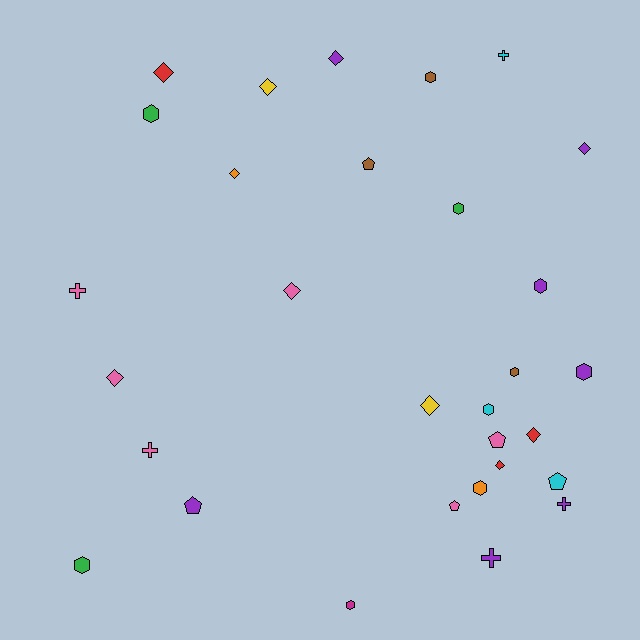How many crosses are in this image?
There are 5 crosses.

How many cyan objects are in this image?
There are 3 cyan objects.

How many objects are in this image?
There are 30 objects.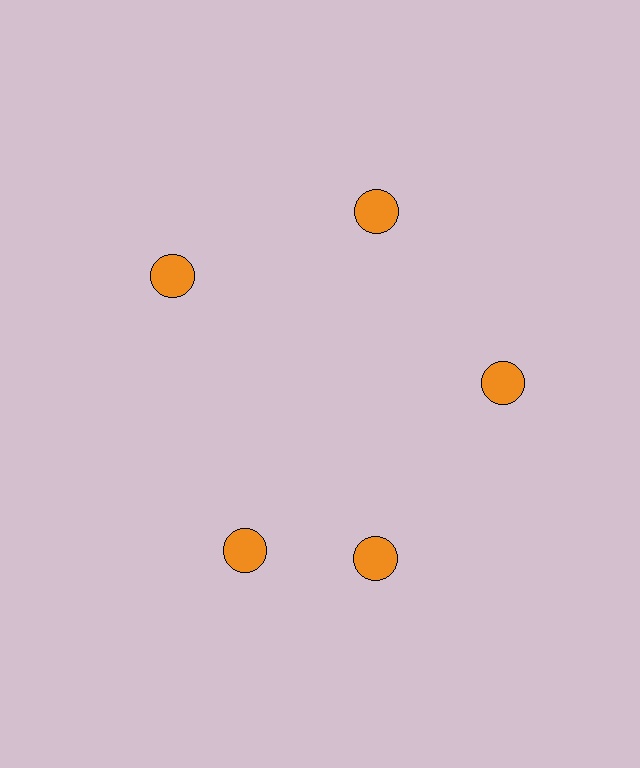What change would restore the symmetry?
The symmetry would be restored by rotating it back into even spacing with its neighbors so that all 5 circles sit at equal angles and equal distance from the center.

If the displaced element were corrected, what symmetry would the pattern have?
It would have 5-fold rotational symmetry — the pattern would map onto itself every 72 degrees.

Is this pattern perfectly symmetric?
No. The 5 orange circles are arranged in a ring, but one element near the 8 o'clock position is rotated out of alignment along the ring, breaking the 5-fold rotational symmetry.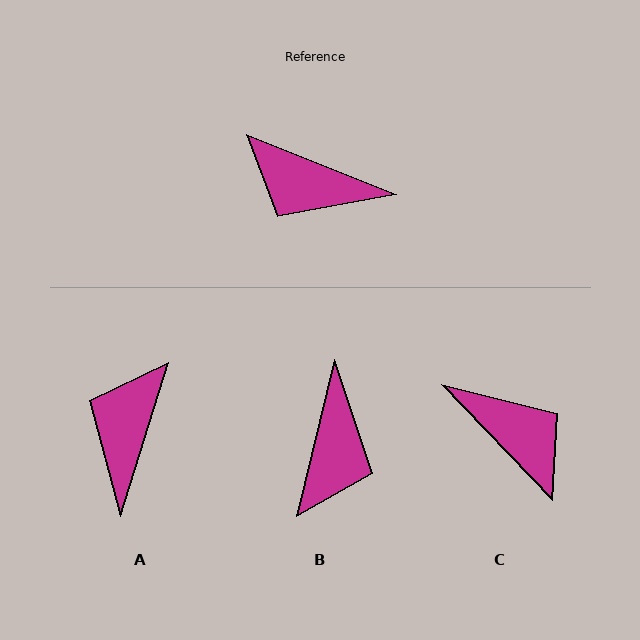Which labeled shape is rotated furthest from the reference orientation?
C, about 155 degrees away.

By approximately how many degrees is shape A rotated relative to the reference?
Approximately 86 degrees clockwise.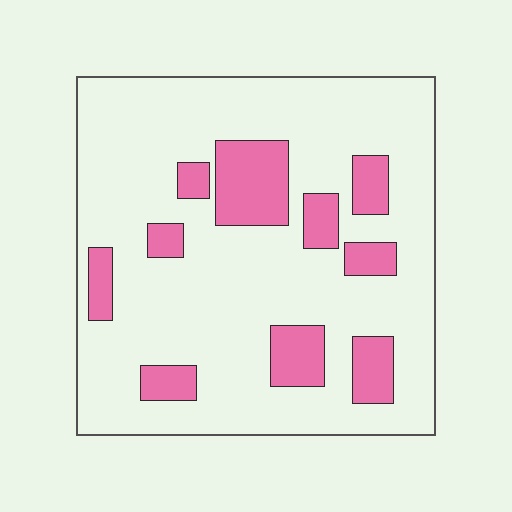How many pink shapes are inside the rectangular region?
10.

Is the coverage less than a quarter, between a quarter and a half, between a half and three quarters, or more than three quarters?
Less than a quarter.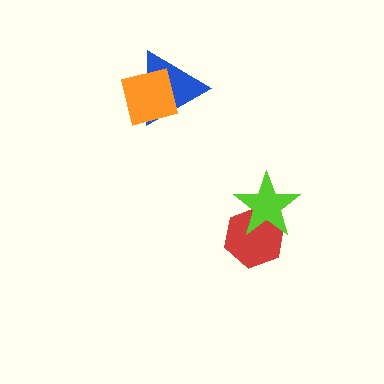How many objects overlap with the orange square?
1 object overlaps with the orange square.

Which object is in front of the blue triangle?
The orange square is in front of the blue triangle.